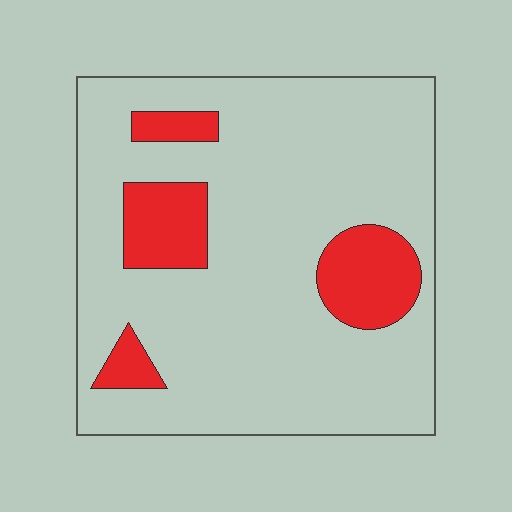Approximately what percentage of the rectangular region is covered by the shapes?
Approximately 15%.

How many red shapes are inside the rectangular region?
4.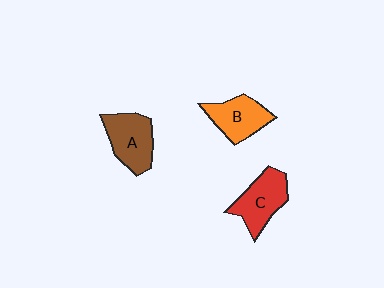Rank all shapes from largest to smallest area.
From largest to smallest: A (brown), C (red), B (orange).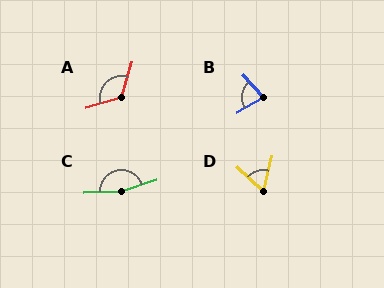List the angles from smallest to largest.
D (61°), B (78°), A (122°), C (164°).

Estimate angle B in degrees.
Approximately 78 degrees.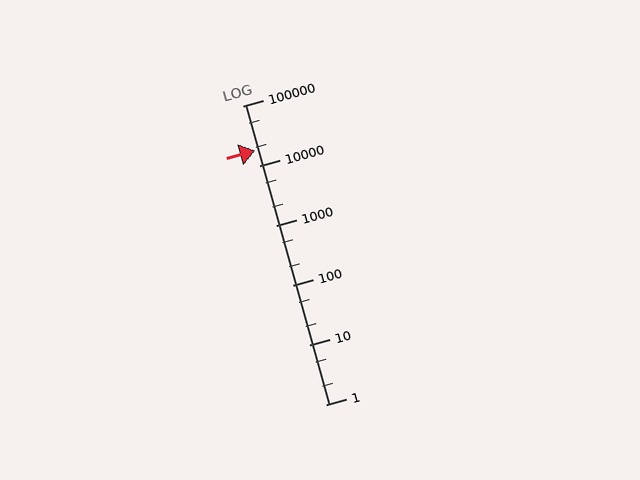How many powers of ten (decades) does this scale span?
The scale spans 5 decades, from 1 to 100000.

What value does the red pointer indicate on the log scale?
The pointer indicates approximately 18000.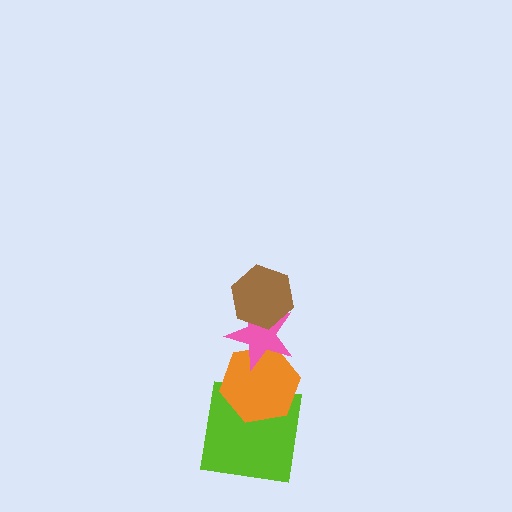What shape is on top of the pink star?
The brown hexagon is on top of the pink star.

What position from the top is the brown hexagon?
The brown hexagon is 1st from the top.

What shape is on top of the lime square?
The orange hexagon is on top of the lime square.